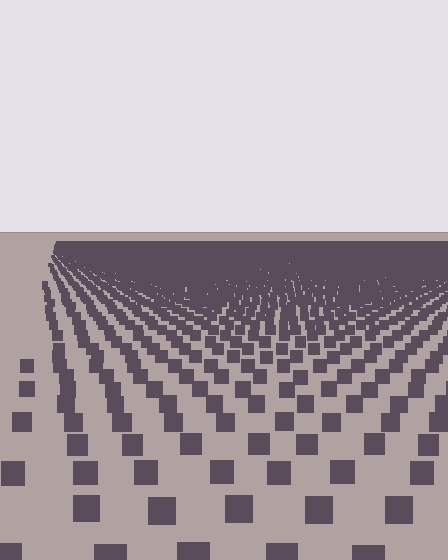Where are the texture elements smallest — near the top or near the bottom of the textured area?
Near the top.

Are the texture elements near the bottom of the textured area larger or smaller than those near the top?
Larger. Near the bottom, elements are closer to the viewer and appear at a bigger on-screen size.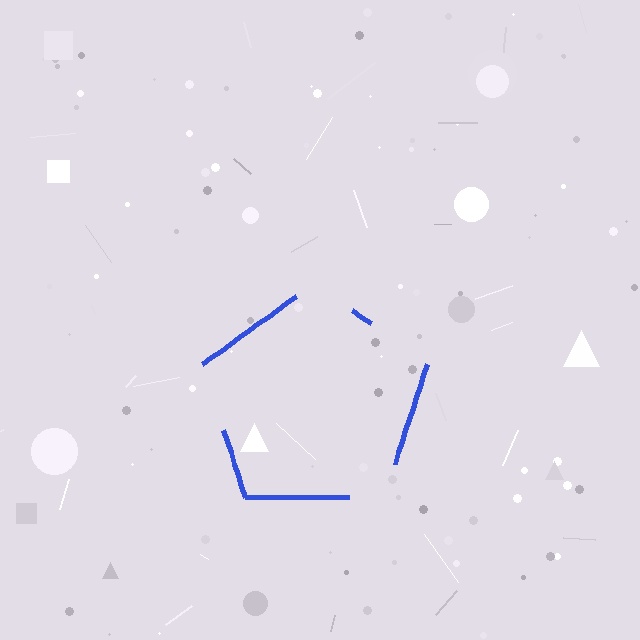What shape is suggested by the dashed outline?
The dashed outline suggests a pentagon.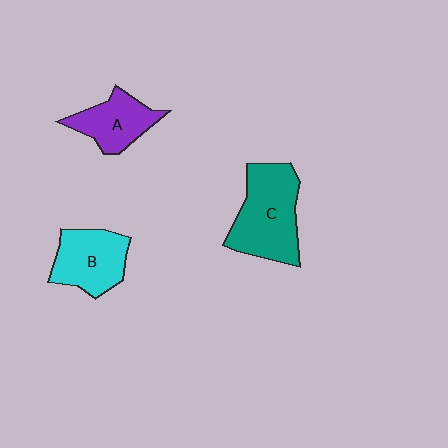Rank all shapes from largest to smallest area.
From largest to smallest: C (teal), B (cyan), A (purple).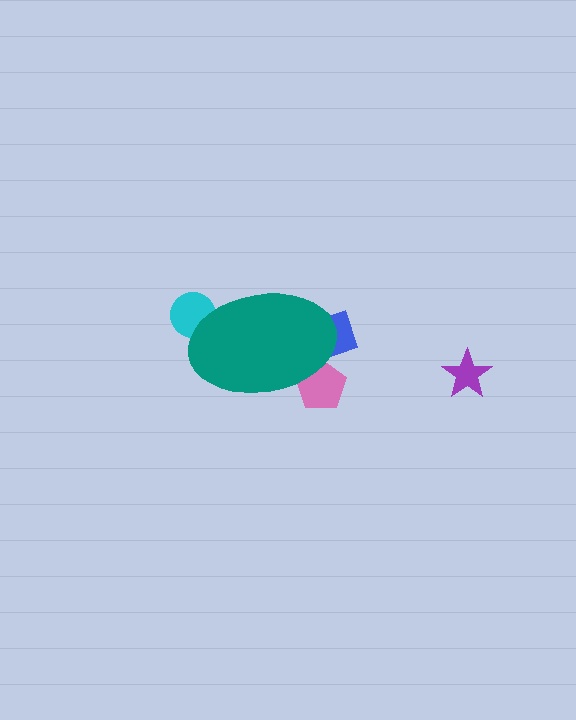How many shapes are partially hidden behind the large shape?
3 shapes are partially hidden.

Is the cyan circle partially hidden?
Yes, the cyan circle is partially hidden behind the teal ellipse.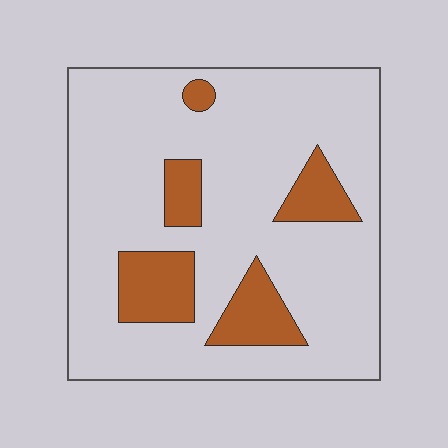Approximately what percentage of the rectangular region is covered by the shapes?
Approximately 20%.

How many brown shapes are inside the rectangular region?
5.